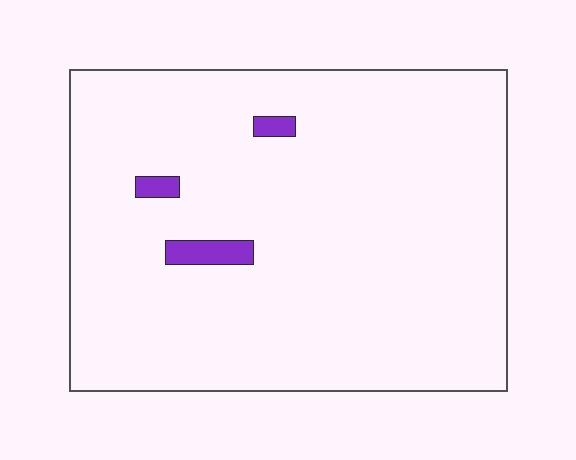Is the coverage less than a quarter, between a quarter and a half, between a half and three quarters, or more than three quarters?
Less than a quarter.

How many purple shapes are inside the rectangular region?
3.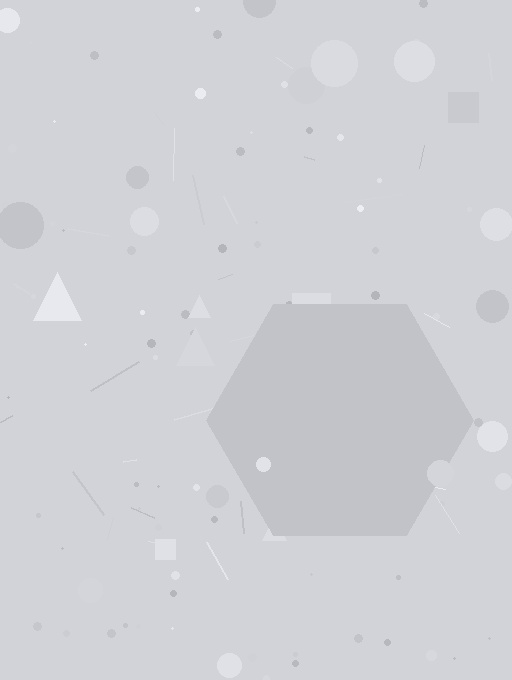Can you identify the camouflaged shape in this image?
The camouflaged shape is a hexagon.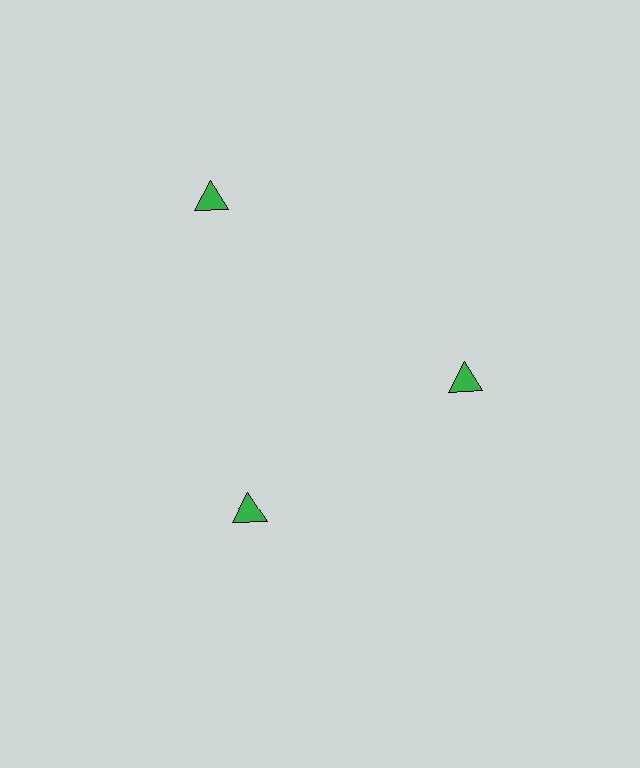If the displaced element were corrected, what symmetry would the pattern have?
It would have 3-fold rotational symmetry — the pattern would map onto itself every 120 degrees.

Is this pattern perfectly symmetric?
No. The 3 green triangles are arranged in a ring, but one element near the 11 o'clock position is pushed outward from the center, breaking the 3-fold rotational symmetry.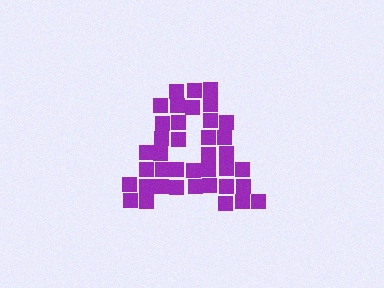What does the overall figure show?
The overall figure shows the letter A.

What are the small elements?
The small elements are squares.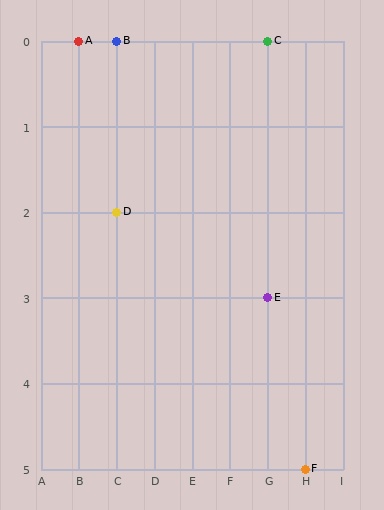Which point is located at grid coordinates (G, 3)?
Point E is at (G, 3).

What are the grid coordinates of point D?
Point D is at grid coordinates (C, 2).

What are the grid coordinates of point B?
Point B is at grid coordinates (C, 0).